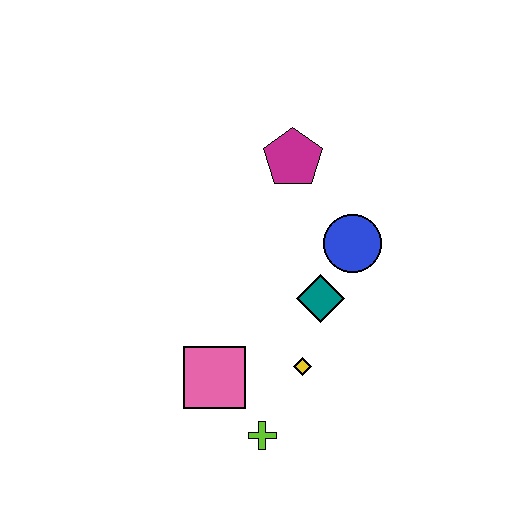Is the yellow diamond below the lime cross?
No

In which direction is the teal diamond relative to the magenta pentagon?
The teal diamond is below the magenta pentagon.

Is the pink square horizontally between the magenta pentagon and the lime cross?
No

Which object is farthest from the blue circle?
The lime cross is farthest from the blue circle.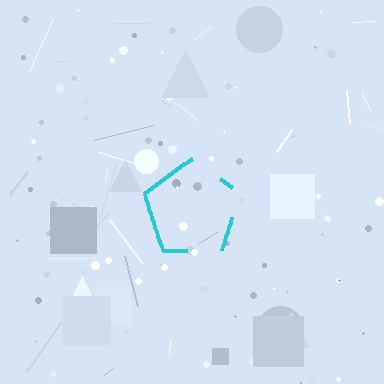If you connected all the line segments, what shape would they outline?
They would outline a pentagon.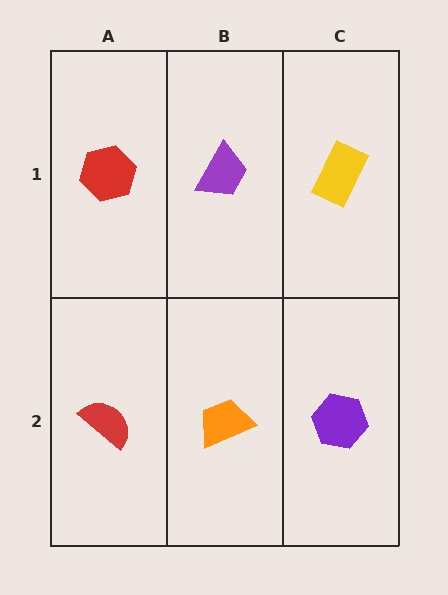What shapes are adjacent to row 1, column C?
A purple hexagon (row 2, column C), a purple trapezoid (row 1, column B).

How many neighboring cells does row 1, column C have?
2.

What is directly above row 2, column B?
A purple trapezoid.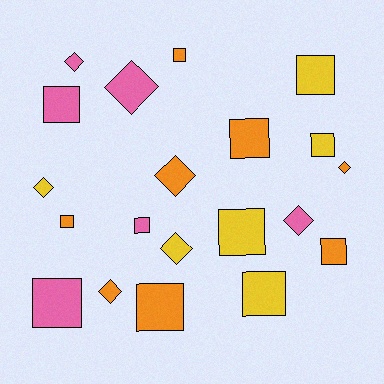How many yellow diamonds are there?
There are 2 yellow diamonds.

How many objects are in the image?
There are 20 objects.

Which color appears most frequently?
Orange, with 8 objects.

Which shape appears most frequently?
Square, with 12 objects.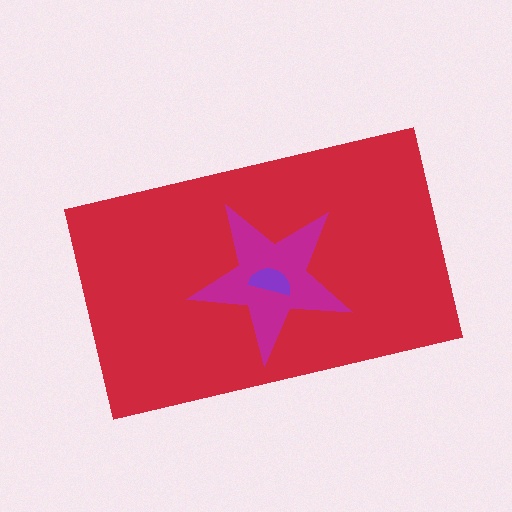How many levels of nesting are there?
3.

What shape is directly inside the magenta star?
The purple semicircle.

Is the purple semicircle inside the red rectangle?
Yes.